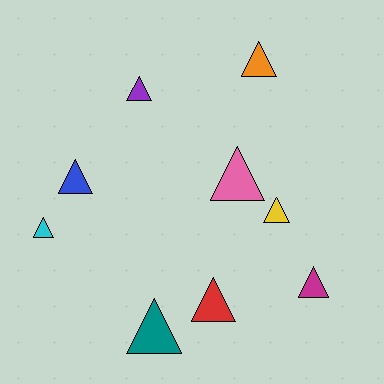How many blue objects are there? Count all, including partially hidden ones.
There is 1 blue object.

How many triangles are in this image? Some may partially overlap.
There are 9 triangles.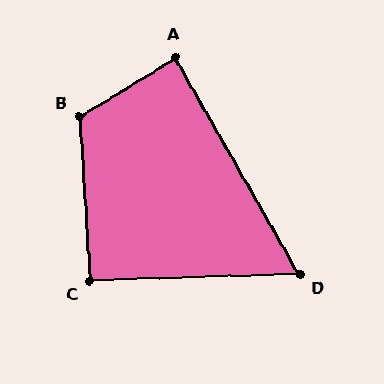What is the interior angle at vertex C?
Approximately 92 degrees (approximately right).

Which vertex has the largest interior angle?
B, at approximately 118 degrees.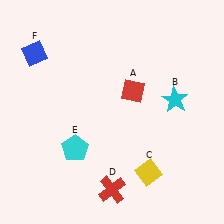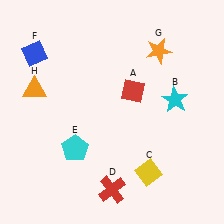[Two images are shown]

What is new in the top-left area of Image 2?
An orange triangle (H) was added in the top-left area of Image 2.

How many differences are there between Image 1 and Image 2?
There are 2 differences between the two images.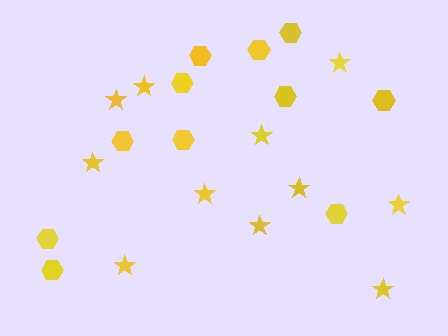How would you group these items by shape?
There are 2 groups: one group of stars (11) and one group of hexagons (11).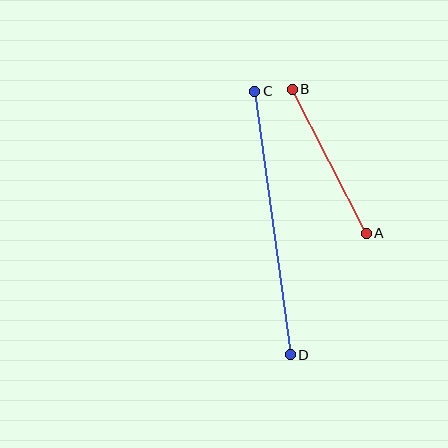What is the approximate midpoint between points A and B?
The midpoint is at approximately (329, 161) pixels.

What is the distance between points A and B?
The distance is approximately 162 pixels.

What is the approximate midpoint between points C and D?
The midpoint is at approximately (272, 223) pixels.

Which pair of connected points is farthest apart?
Points C and D are farthest apart.